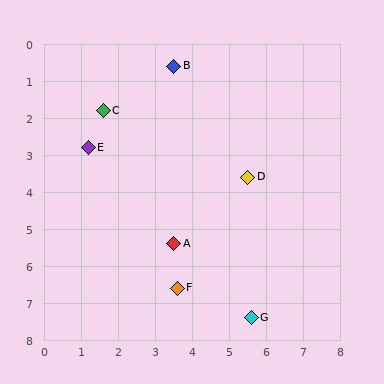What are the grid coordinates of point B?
Point B is at approximately (3.5, 0.6).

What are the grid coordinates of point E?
Point E is at approximately (1.2, 2.8).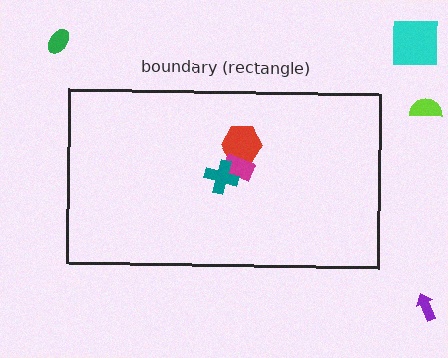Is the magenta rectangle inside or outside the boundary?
Inside.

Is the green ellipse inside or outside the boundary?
Outside.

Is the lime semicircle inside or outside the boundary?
Outside.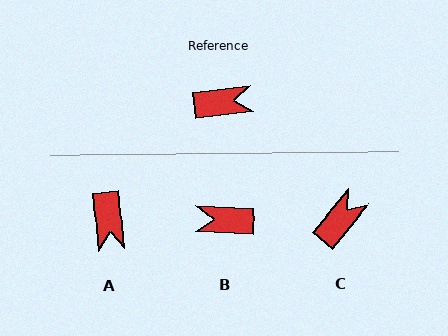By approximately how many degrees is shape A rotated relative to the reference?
Approximately 92 degrees clockwise.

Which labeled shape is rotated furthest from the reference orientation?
B, about 169 degrees away.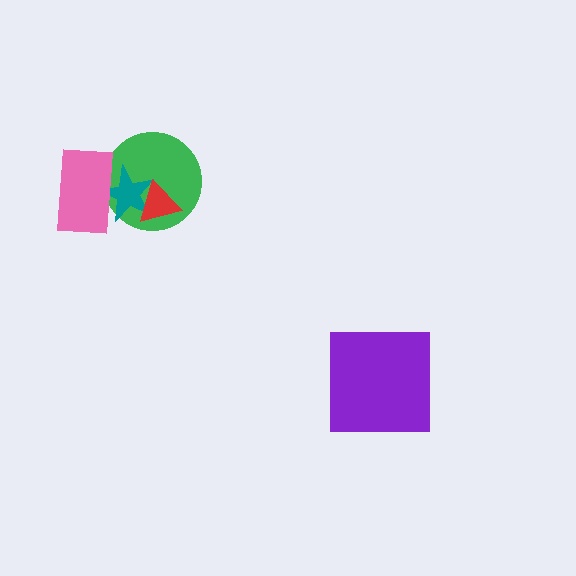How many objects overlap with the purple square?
0 objects overlap with the purple square.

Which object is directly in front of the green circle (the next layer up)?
The teal star is directly in front of the green circle.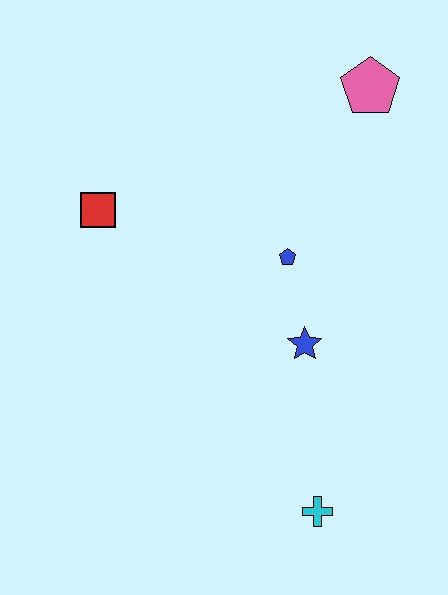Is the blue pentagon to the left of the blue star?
Yes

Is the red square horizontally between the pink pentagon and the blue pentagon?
No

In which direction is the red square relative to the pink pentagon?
The red square is to the left of the pink pentagon.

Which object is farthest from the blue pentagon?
The cyan cross is farthest from the blue pentagon.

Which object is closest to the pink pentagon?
The blue pentagon is closest to the pink pentagon.